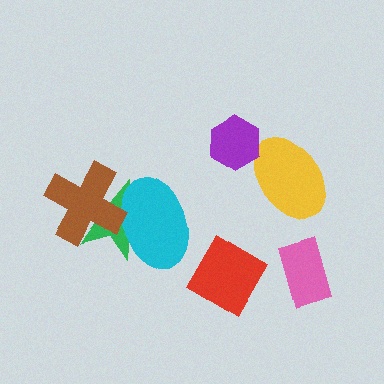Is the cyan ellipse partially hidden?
Yes, it is partially covered by another shape.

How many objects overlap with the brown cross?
2 objects overlap with the brown cross.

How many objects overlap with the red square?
0 objects overlap with the red square.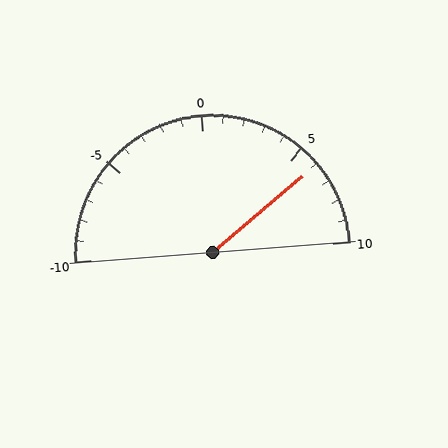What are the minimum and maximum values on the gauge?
The gauge ranges from -10 to 10.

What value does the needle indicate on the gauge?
The needle indicates approximately 6.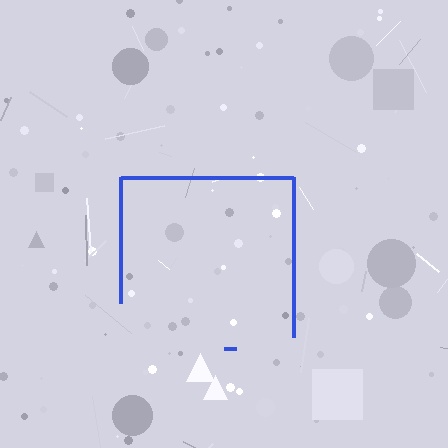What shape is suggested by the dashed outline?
The dashed outline suggests a square.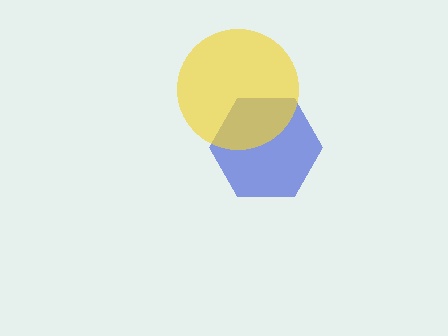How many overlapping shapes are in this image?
There are 2 overlapping shapes in the image.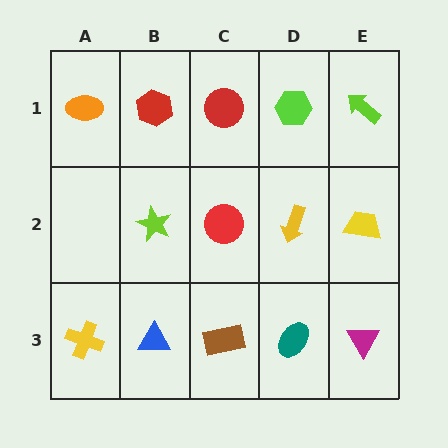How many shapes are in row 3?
5 shapes.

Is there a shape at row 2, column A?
No, that cell is empty.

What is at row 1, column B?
A red hexagon.